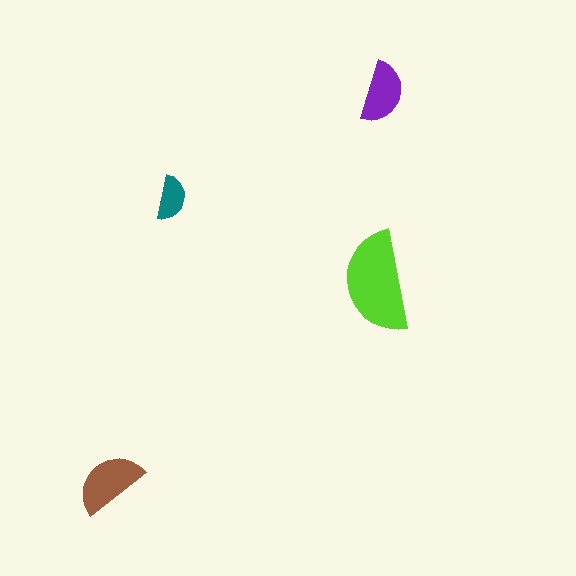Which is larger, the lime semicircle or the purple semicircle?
The lime one.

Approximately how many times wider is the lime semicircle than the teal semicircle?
About 2 times wider.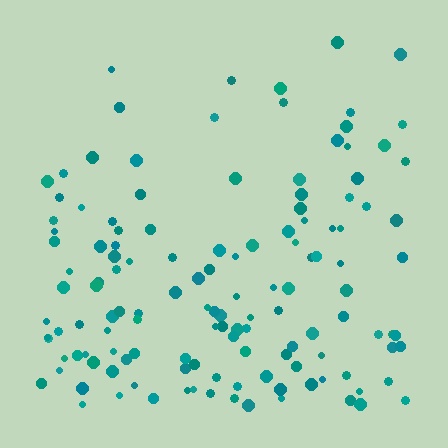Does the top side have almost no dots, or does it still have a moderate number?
Still a moderate number, just noticeably fewer than the bottom.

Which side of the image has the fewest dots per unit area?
The top.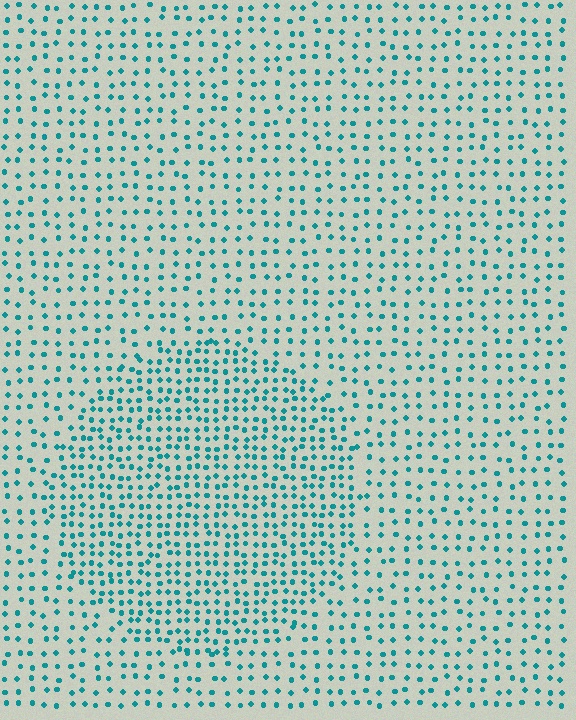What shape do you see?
I see a circle.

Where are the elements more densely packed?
The elements are more densely packed inside the circle boundary.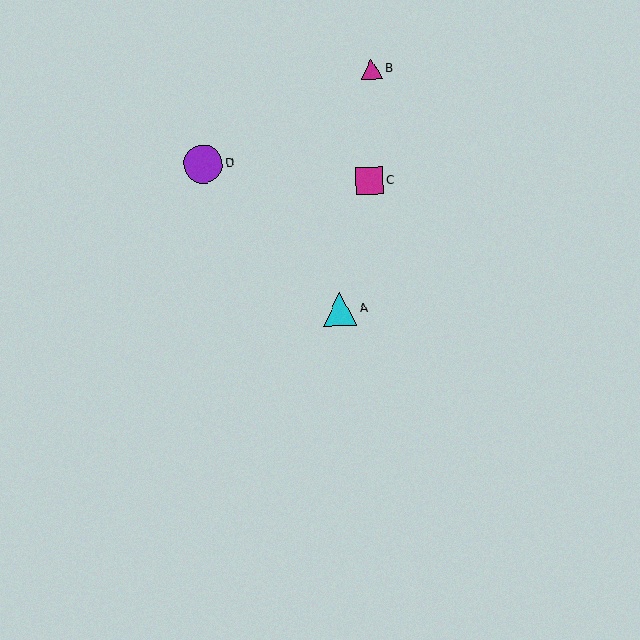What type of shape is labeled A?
Shape A is a cyan triangle.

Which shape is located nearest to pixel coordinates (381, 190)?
The magenta square (labeled C) at (369, 181) is nearest to that location.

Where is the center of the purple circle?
The center of the purple circle is at (203, 164).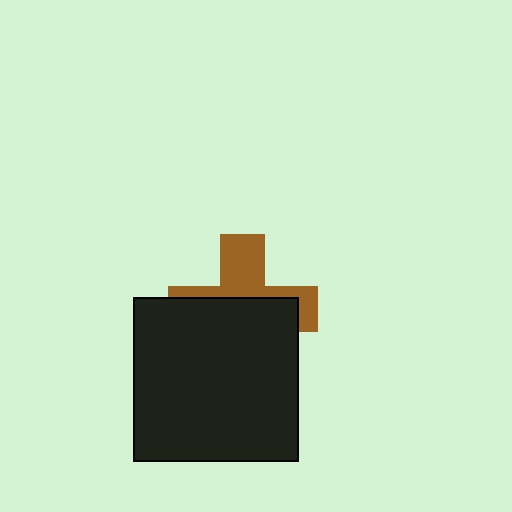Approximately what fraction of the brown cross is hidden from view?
Roughly 59% of the brown cross is hidden behind the black square.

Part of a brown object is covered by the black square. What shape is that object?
It is a cross.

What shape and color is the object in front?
The object in front is a black square.